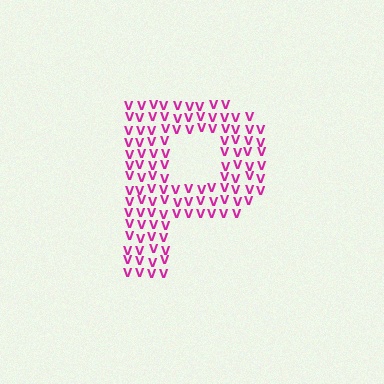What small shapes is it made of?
It is made of small letter V's.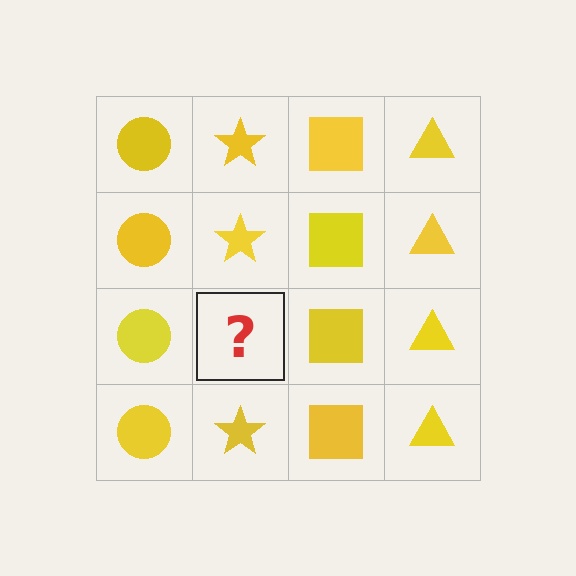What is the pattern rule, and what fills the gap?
The rule is that each column has a consistent shape. The gap should be filled with a yellow star.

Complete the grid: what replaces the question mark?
The question mark should be replaced with a yellow star.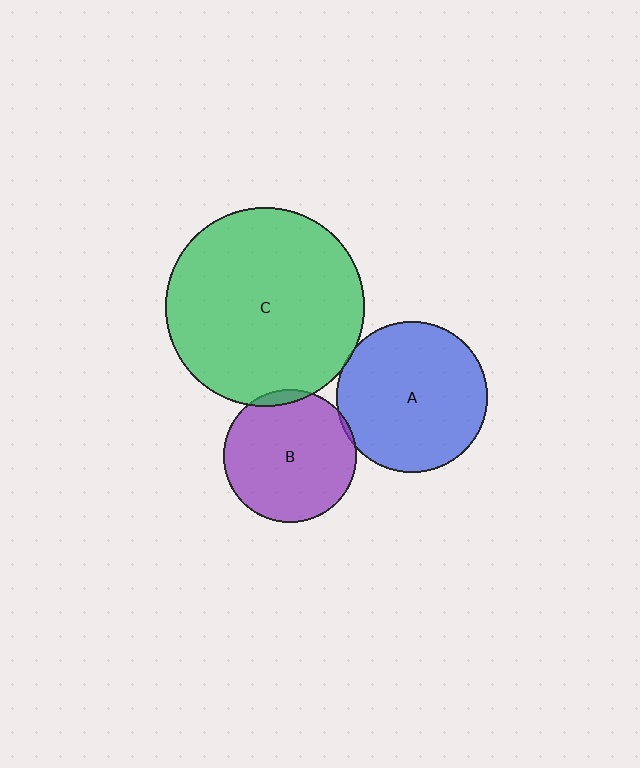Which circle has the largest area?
Circle C (green).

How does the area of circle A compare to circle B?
Approximately 1.3 times.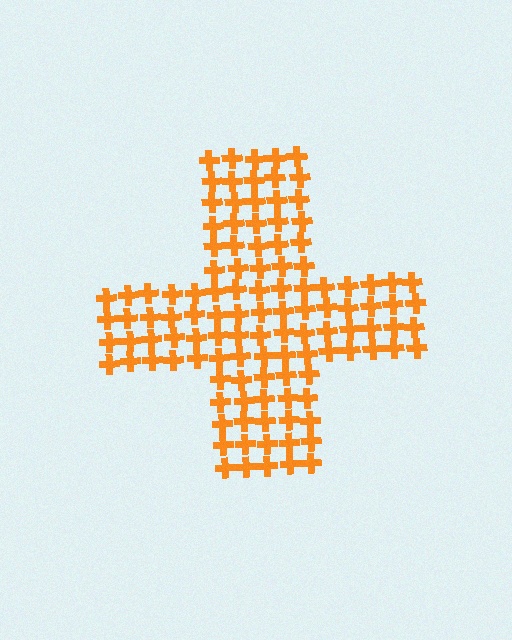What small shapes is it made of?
It is made of small crosses.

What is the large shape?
The large shape is a cross.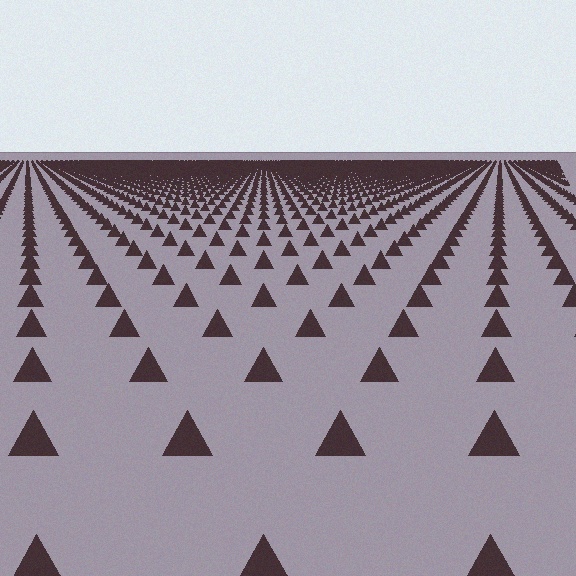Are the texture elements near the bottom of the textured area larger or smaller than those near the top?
Larger. Near the bottom, elements are closer to the viewer and appear at a bigger on-screen size.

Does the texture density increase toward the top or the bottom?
Density increases toward the top.